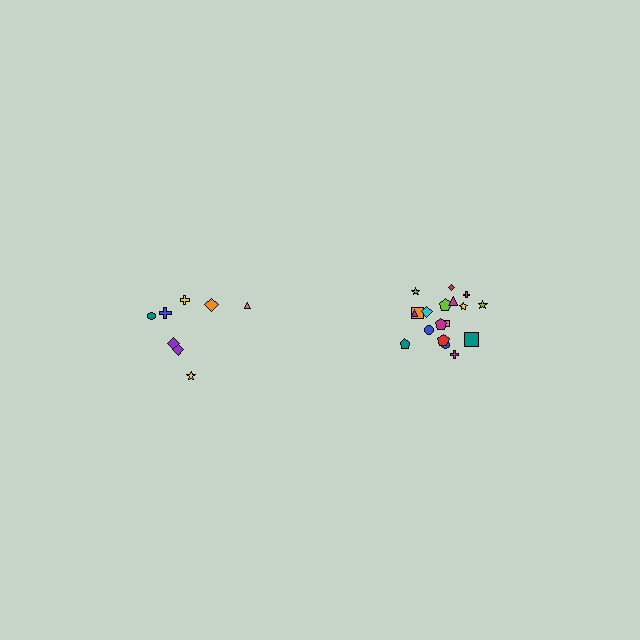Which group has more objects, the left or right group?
The right group.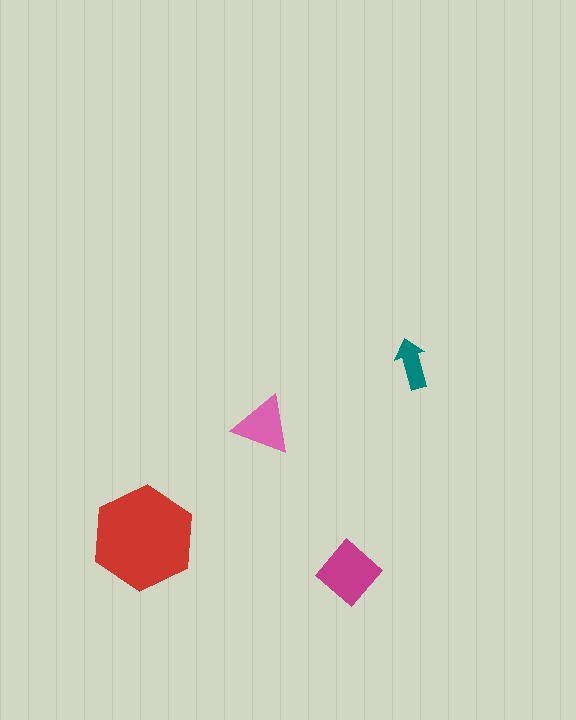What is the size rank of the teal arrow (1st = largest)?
4th.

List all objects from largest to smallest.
The red hexagon, the magenta diamond, the pink triangle, the teal arrow.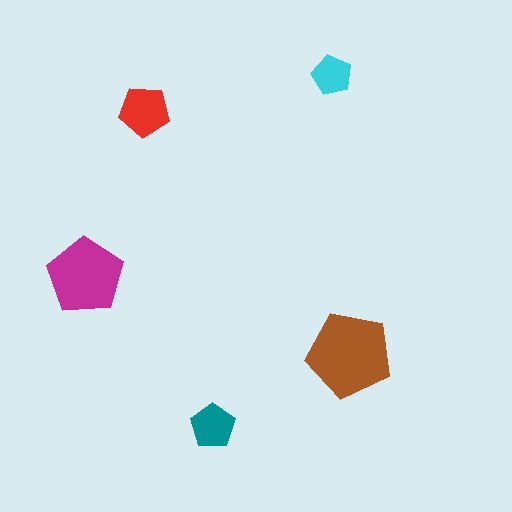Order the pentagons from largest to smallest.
the brown one, the magenta one, the red one, the teal one, the cyan one.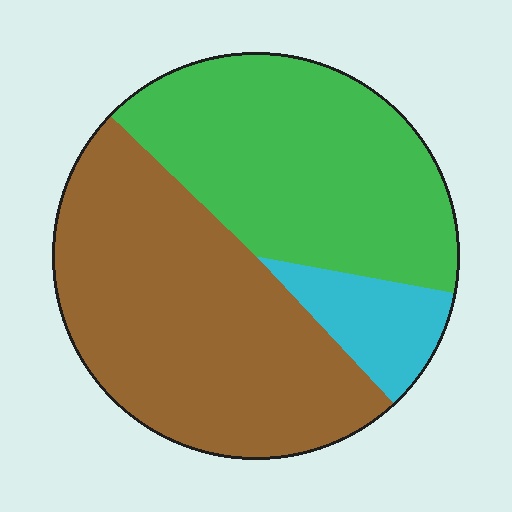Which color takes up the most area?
Brown, at roughly 50%.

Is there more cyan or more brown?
Brown.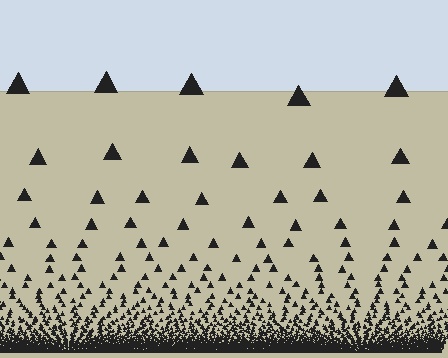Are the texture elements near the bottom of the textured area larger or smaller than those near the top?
Smaller. The gradient is inverted — elements near the bottom are smaller and denser.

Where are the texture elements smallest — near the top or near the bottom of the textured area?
Near the bottom.